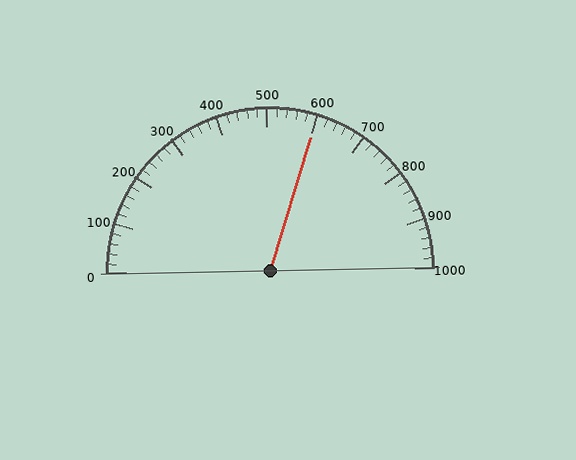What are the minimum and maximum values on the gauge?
The gauge ranges from 0 to 1000.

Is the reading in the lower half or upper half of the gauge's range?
The reading is in the upper half of the range (0 to 1000).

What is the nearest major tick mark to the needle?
The nearest major tick mark is 600.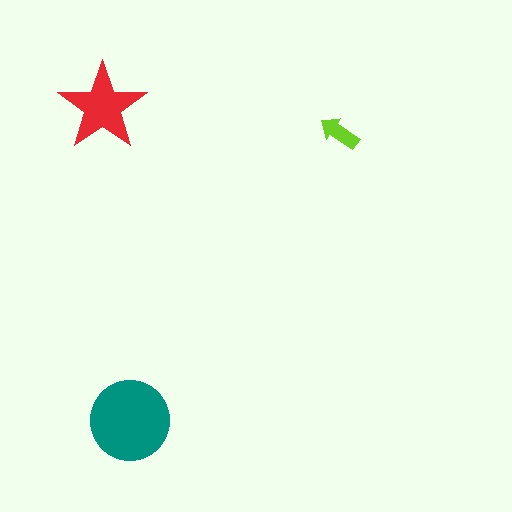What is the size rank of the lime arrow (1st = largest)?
3rd.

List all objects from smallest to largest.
The lime arrow, the red star, the teal circle.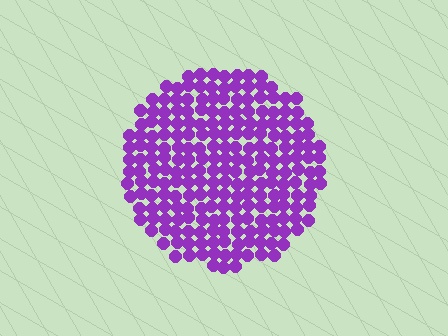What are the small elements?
The small elements are circles.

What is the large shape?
The large shape is a circle.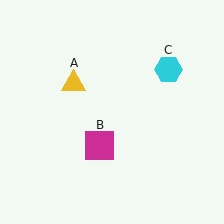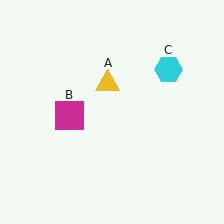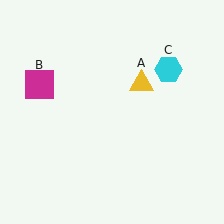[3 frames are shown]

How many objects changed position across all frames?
2 objects changed position: yellow triangle (object A), magenta square (object B).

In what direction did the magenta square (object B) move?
The magenta square (object B) moved up and to the left.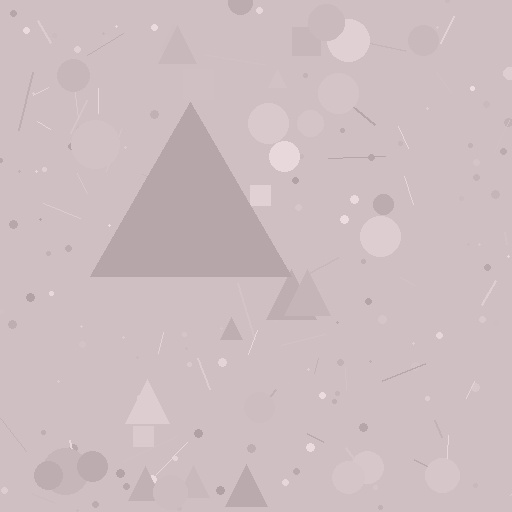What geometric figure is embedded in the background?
A triangle is embedded in the background.